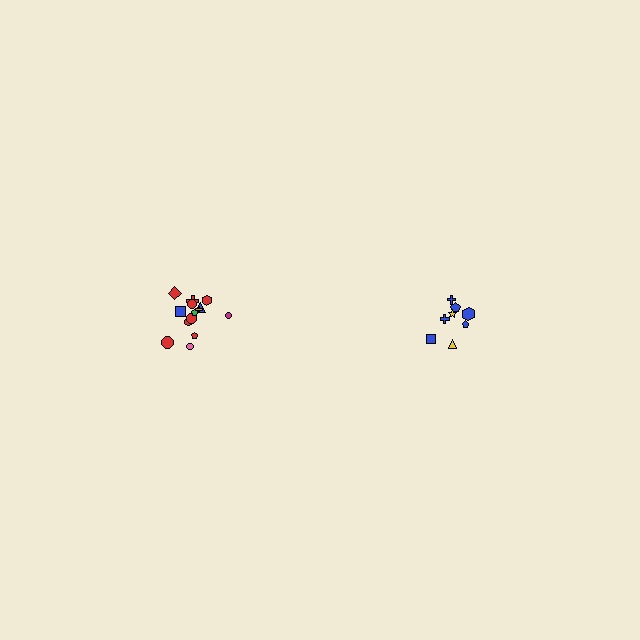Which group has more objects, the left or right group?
The left group.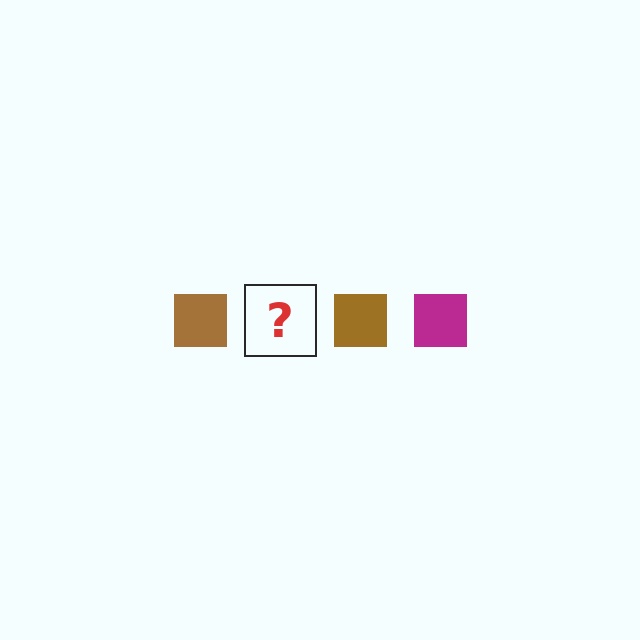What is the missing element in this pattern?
The missing element is a magenta square.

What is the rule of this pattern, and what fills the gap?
The rule is that the pattern cycles through brown, magenta squares. The gap should be filled with a magenta square.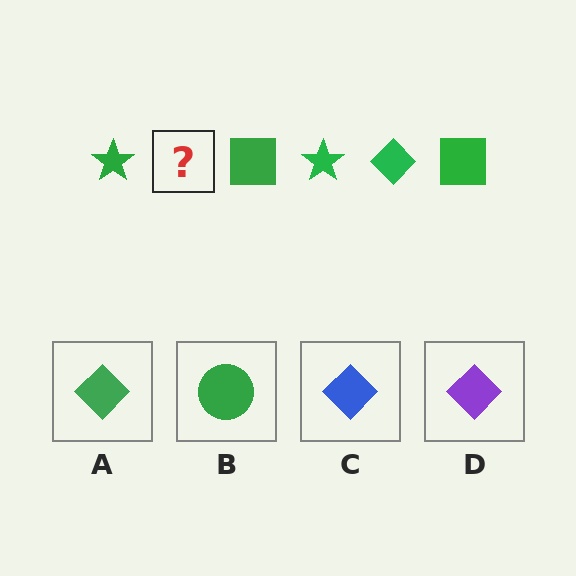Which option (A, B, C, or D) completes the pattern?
A.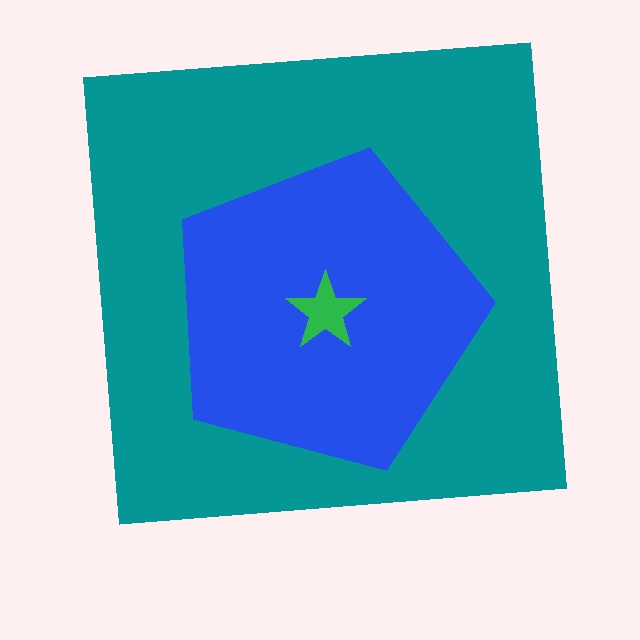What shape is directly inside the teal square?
The blue pentagon.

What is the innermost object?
The green star.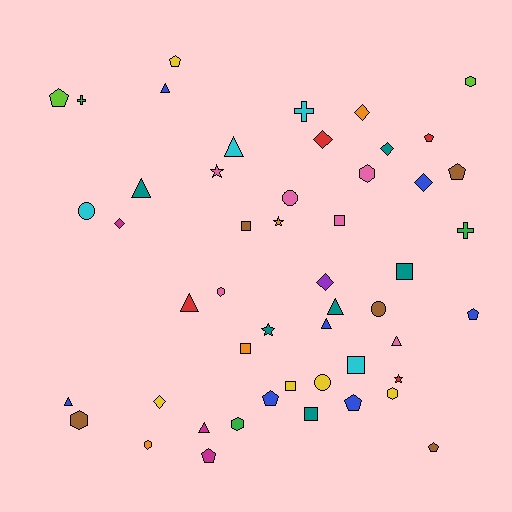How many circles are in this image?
There are 4 circles.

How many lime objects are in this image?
There are 2 lime objects.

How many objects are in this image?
There are 50 objects.